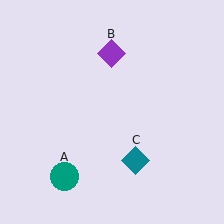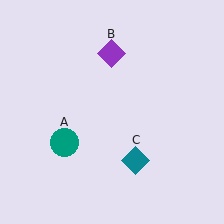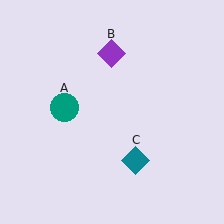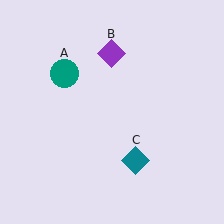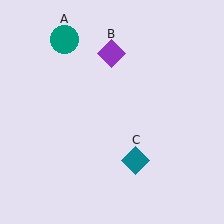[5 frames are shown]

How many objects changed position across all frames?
1 object changed position: teal circle (object A).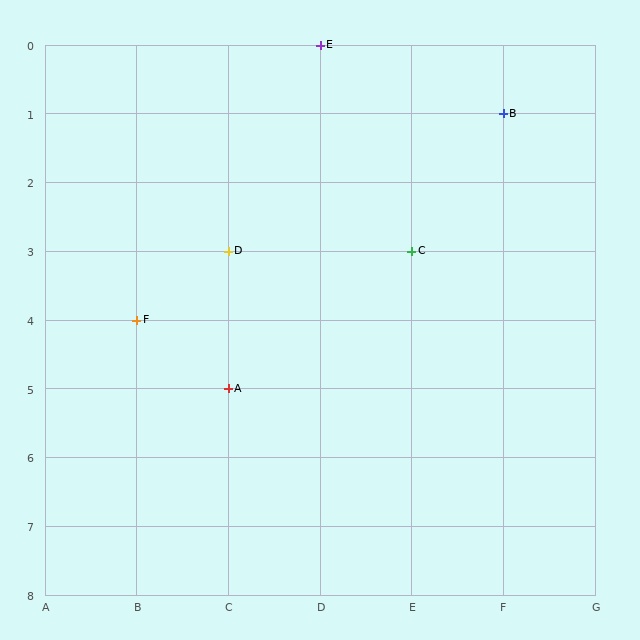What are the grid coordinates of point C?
Point C is at grid coordinates (E, 3).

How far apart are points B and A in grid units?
Points B and A are 3 columns and 4 rows apart (about 5.0 grid units diagonally).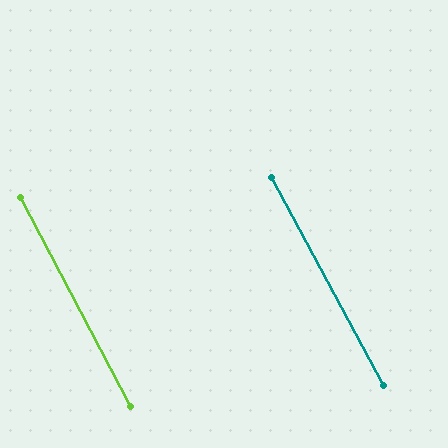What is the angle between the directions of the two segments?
Approximately 0 degrees.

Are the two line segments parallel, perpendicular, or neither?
Parallel — their directions differ by only 0.3°.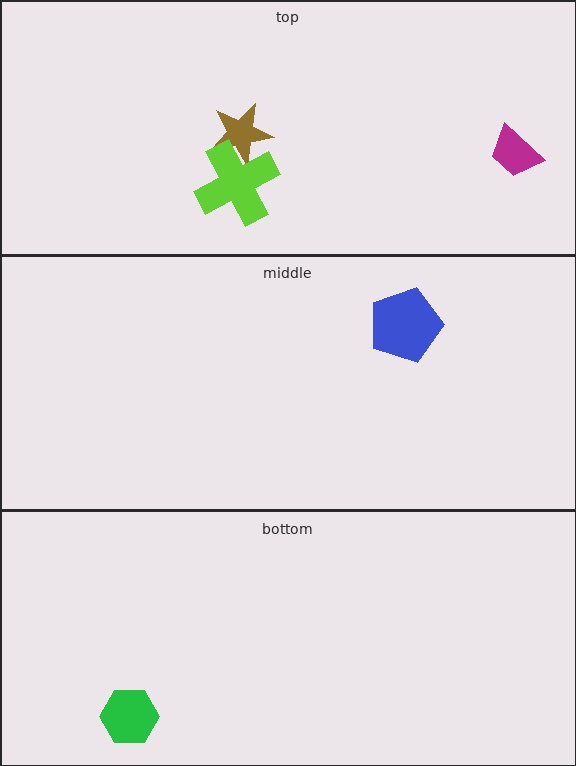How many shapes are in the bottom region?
1.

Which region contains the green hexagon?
The bottom region.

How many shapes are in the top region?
3.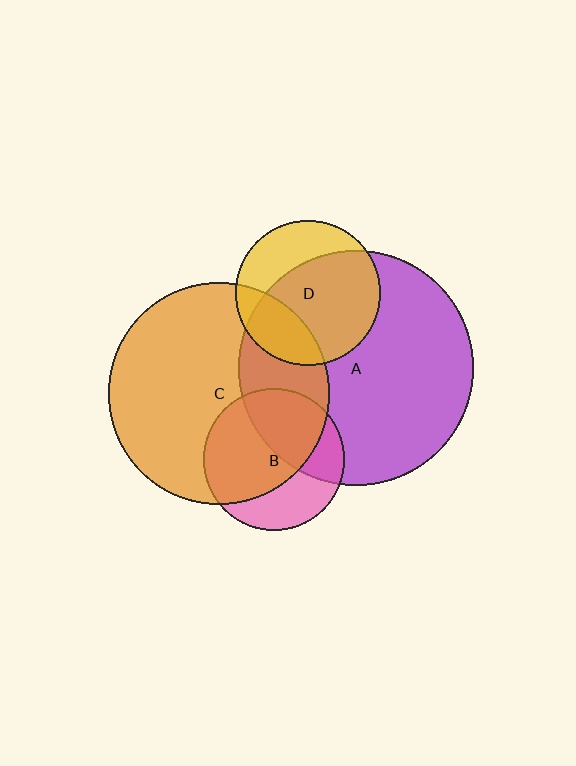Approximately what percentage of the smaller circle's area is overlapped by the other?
Approximately 70%.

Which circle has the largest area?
Circle A (purple).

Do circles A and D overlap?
Yes.